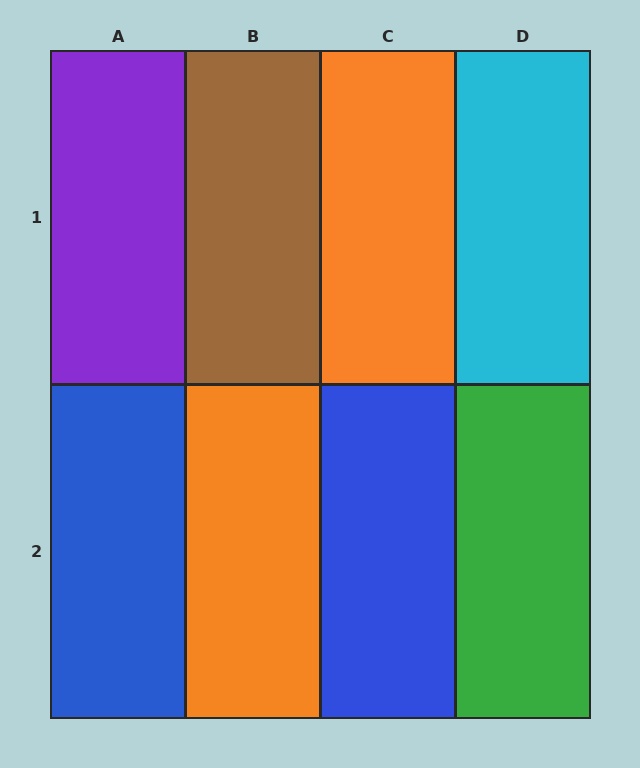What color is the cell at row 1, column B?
Brown.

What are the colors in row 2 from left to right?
Blue, orange, blue, green.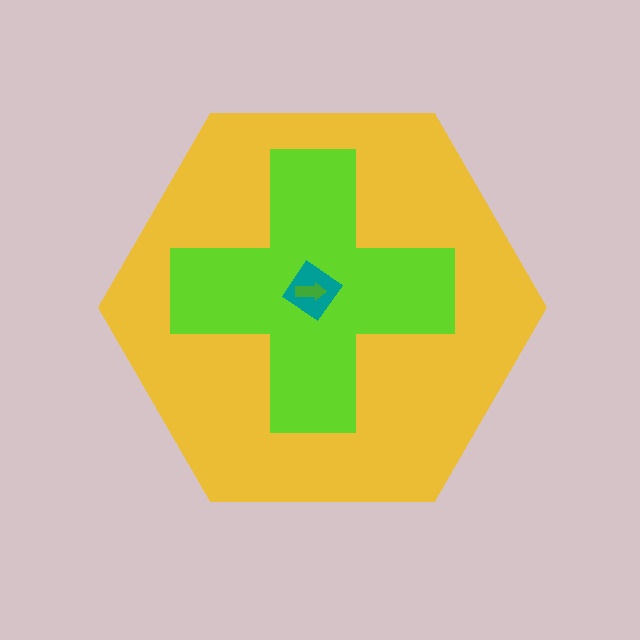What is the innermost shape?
The green arrow.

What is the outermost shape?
The yellow hexagon.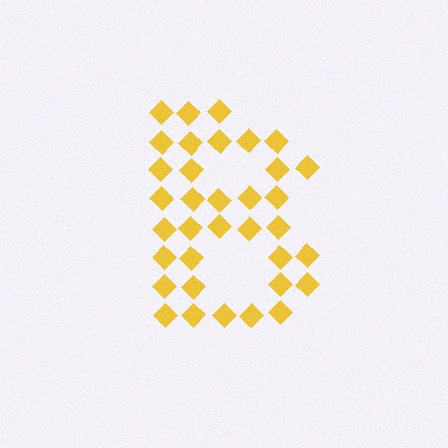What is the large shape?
The large shape is the letter B.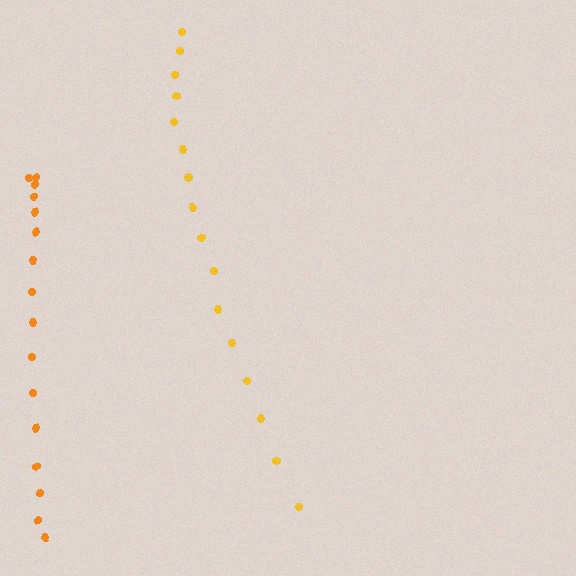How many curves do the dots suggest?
There are 2 distinct paths.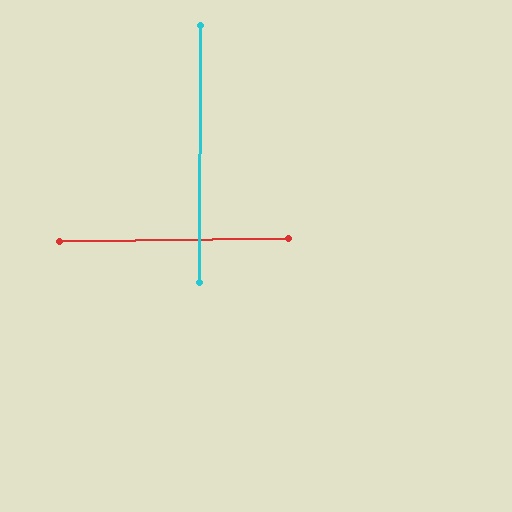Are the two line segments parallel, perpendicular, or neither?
Perpendicular — they meet at approximately 89°.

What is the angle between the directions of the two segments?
Approximately 89 degrees.